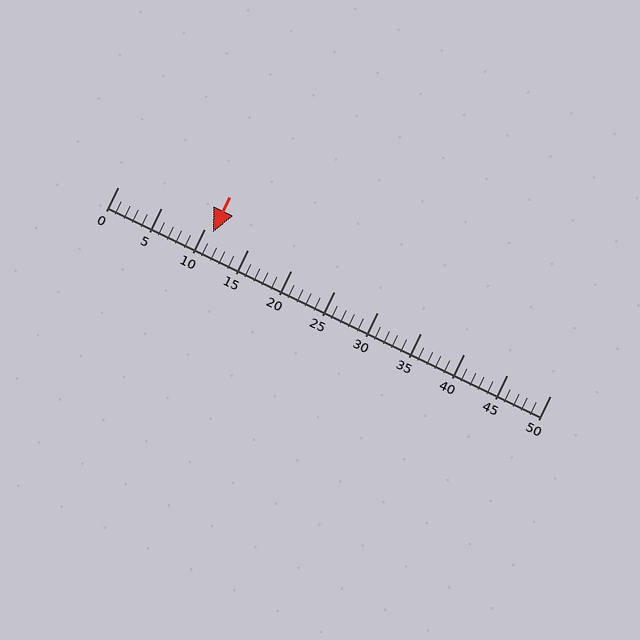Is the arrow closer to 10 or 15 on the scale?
The arrow is closer to 10.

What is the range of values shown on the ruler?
The ruler shows values from 0 to 50.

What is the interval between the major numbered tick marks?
The major tick marks are spaced 5 units apart.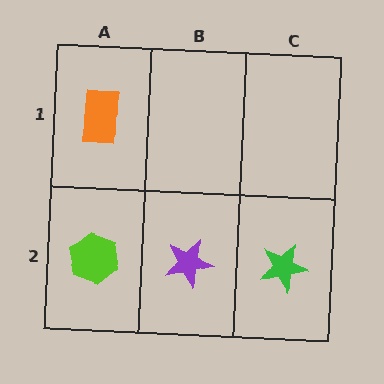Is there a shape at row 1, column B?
No, that cell is empty.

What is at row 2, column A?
A lime hexagon.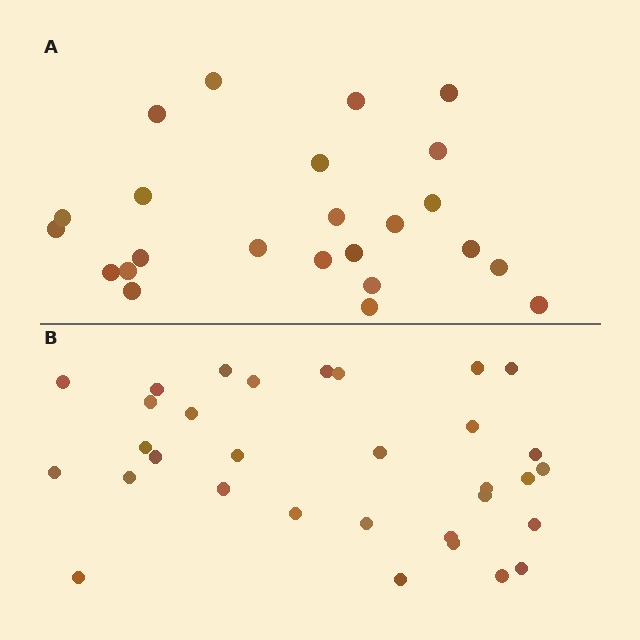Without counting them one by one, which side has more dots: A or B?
Region B (the bottom region) has more dots.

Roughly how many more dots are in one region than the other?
Region B has roughly 8 or so more dots than region A.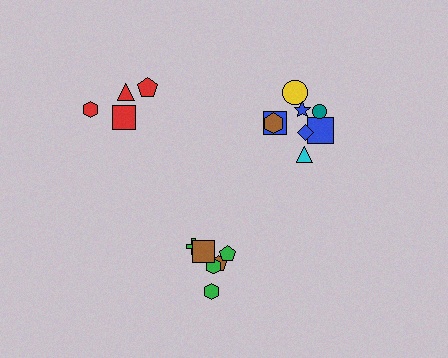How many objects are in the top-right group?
There are 8 objects.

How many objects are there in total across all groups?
There are 18 objects.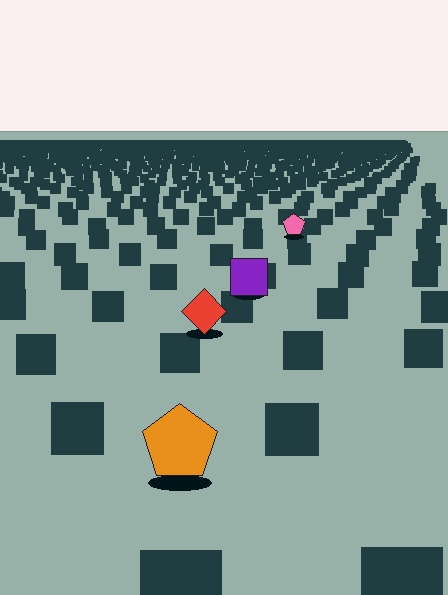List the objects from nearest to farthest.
From nearest to farthest: the orange pentagon, the red diamond, the purple square, the pink pentagon.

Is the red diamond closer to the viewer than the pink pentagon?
Yes. The red diamond is closer — you can tell from the texture gradient: the ground texture is coarser near it.